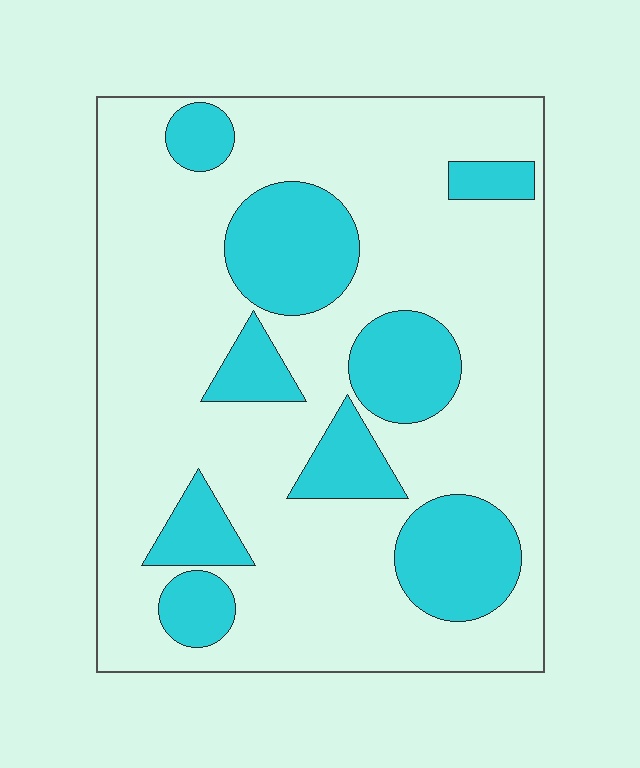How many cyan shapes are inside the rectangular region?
9.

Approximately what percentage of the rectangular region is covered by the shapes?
Approximately 25%.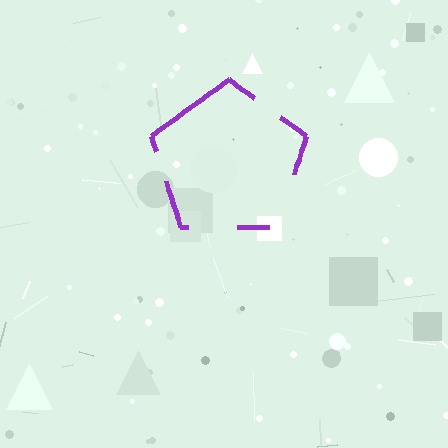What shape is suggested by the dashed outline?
The dashed outline suggests a pentagon.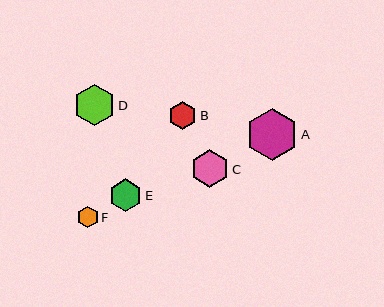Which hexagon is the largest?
Hexagon A is the largest with a size of approximately 52 pixels.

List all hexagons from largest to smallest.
From largest to smallest: A, D, C, E, B, F.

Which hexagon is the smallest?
Hexagon F is the smallest with a size of approximately 21 pixels.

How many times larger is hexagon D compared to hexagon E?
Hexagon D is approximately 1.3 times the size of hexagon E.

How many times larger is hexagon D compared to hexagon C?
Hexagon D is approximately 1.1 times the size of hexagon C.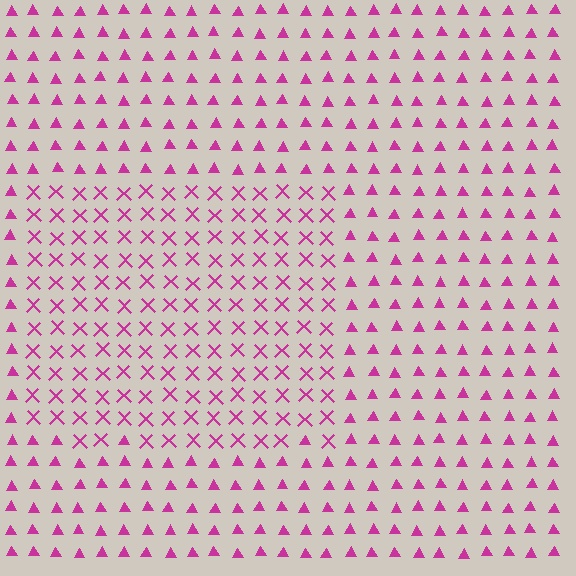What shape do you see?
I see a rectangle.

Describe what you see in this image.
The image is filled with small magenta elements arranged in a uniform grid. A rectangle-shaped region contains X marks, while the surrounding area contains triangles. The boundary is defined purely by the change in element shape.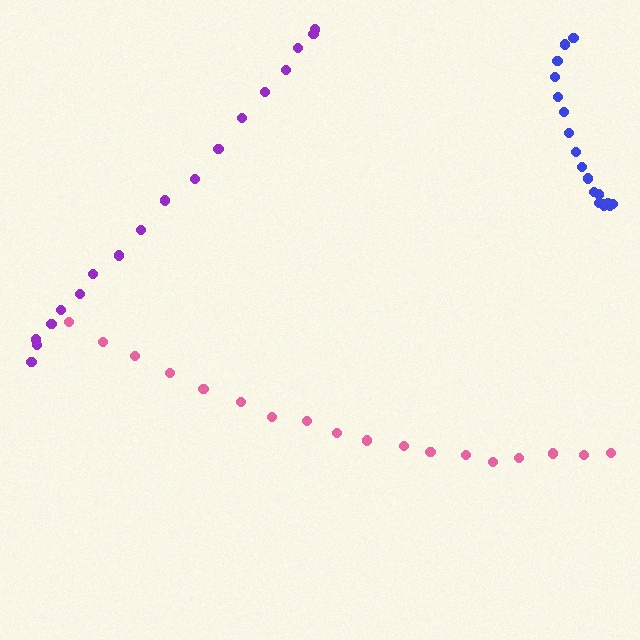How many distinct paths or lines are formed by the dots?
There are 3 distinct paths.